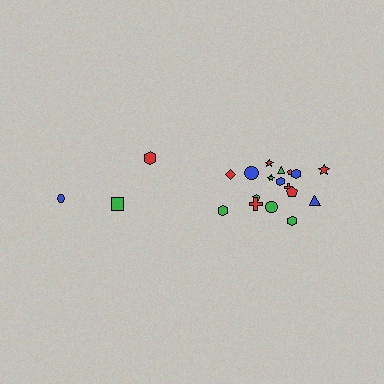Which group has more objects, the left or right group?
The right group.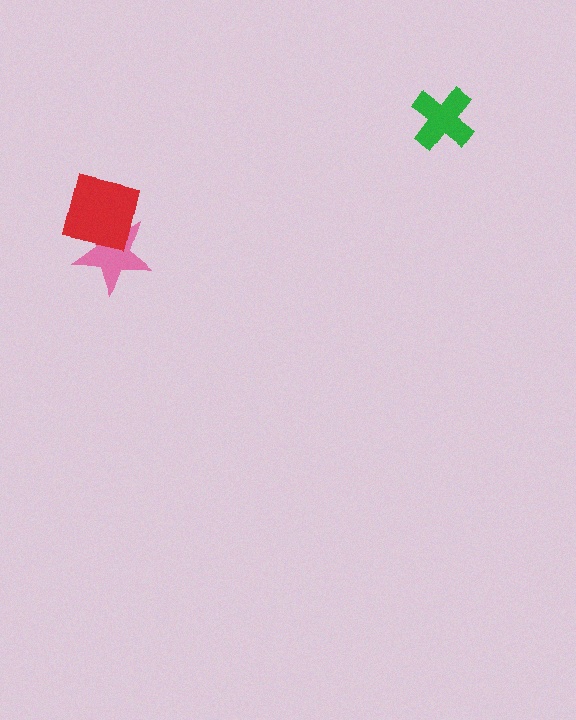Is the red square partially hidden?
No, no other shape covers it.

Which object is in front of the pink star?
The red square is in front of the pink star.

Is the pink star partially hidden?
Yes, it is partially covered by another shape.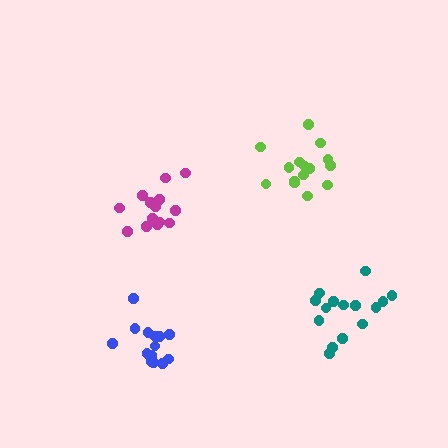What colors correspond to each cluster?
The clusters are colored: magenta, lime, blue, teal.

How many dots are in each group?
Group 1: 14 dots, Group 2: 15 dots, Group 3: 14 dots, Group 4: 15 dots (58 total).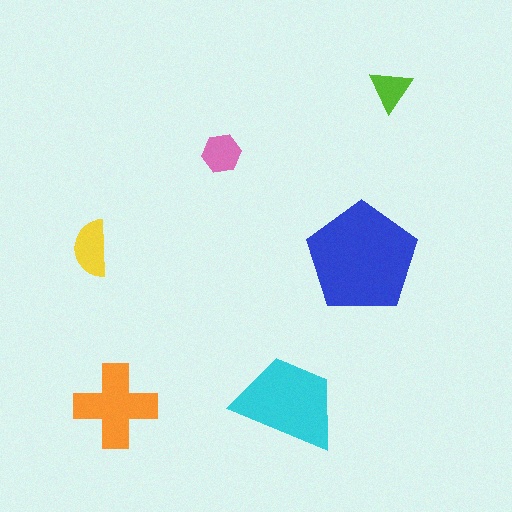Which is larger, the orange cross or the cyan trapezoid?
The cyan trapezoid.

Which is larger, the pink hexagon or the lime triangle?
The pink hexagon.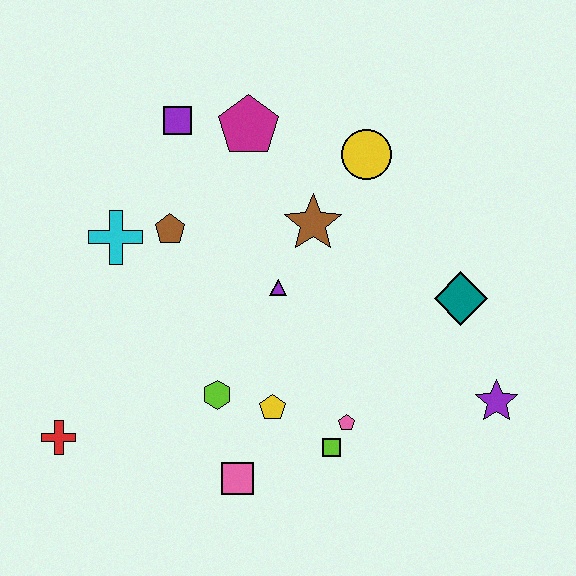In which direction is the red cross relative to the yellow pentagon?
The red cross is to the left of the yellow pentagon.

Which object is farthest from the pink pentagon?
The purple square is farthest from the pink pentagon.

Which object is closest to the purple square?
The magenta pentagon is closest to the purple square.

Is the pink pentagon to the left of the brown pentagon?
No